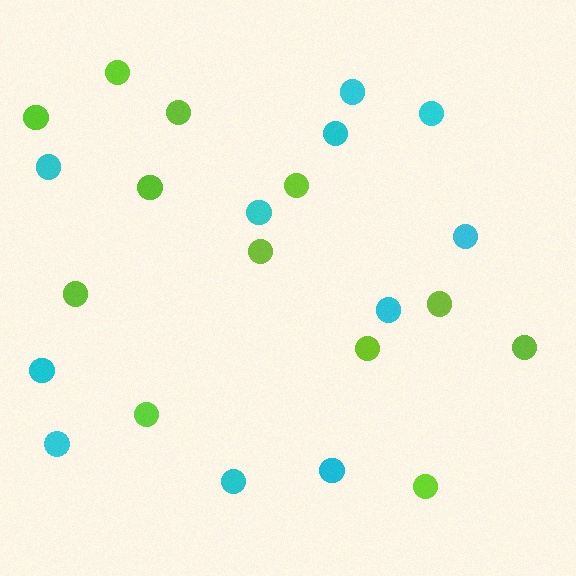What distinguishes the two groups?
There are 2 groups: one group of lime circles (12) and one group of cyan circles (11).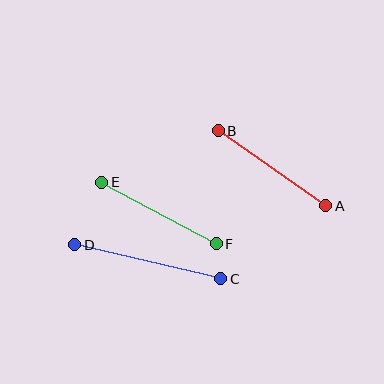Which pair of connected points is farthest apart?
Points C and D are farthest apart.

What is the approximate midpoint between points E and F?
The midpoint is at approximately (159, 213) pixels.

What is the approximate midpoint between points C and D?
The midpoint is at approximately (148, 262) pixels.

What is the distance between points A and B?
The distance is approximately 131 pixels.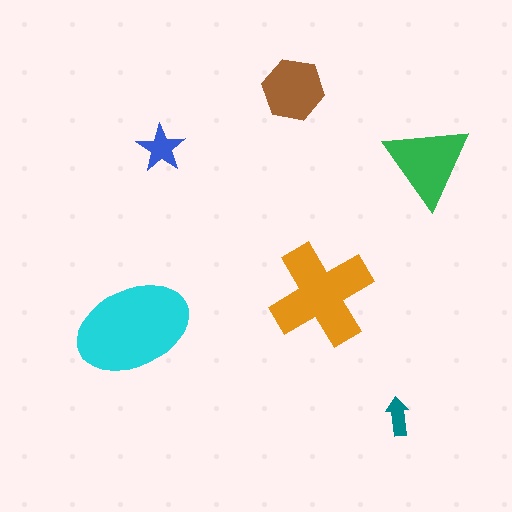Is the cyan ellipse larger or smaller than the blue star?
Larger.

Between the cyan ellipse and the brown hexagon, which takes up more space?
The cyan ellipse.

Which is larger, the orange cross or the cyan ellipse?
The cyan ellipse.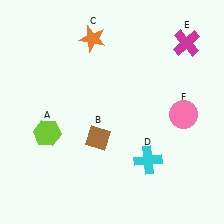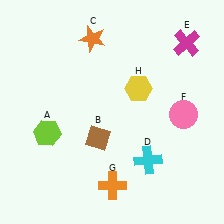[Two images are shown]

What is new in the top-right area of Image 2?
A yellow hexagon (H) was added in the top-right area of Image 2.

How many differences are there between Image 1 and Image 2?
There are 2 differences between the two images.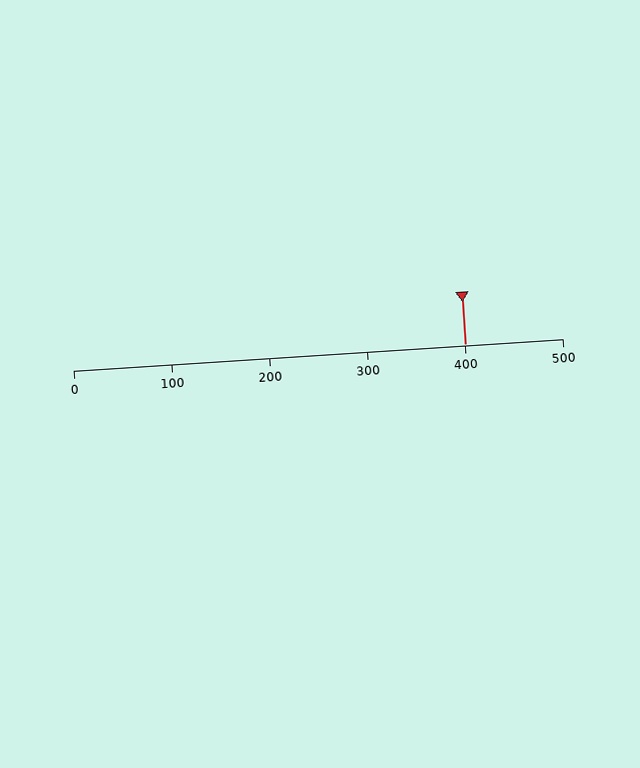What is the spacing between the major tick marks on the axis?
The major ticks are spaced 100 apart.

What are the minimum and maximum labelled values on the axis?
The axis runs from 0 to 500.